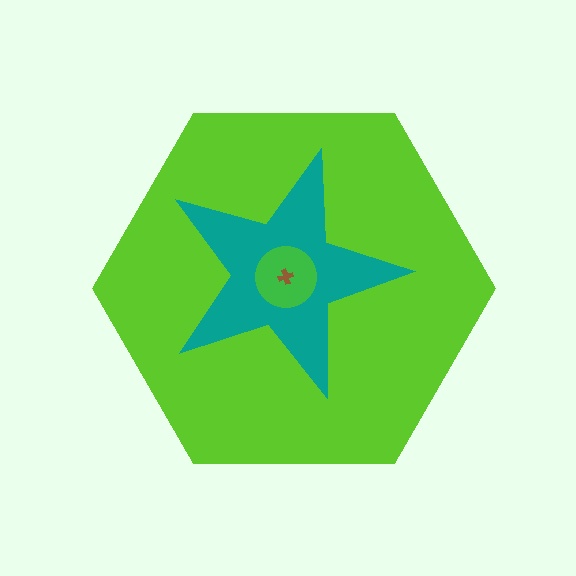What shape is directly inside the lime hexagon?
The teal star.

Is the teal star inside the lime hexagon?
Yes.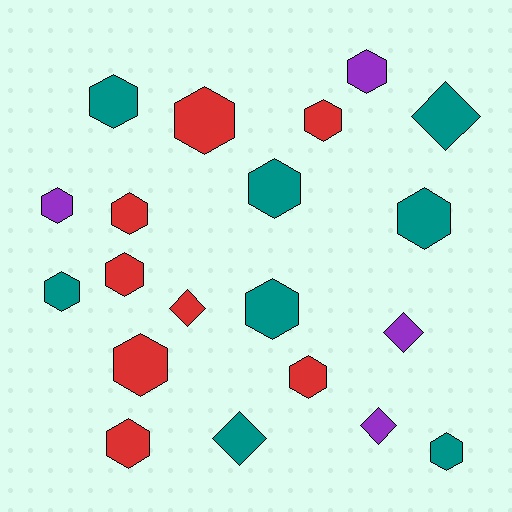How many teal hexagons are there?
There are 6 teal hexagons.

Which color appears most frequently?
Red, with 8 objects.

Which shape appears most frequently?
Hexagon, with 15 objects.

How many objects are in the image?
There are 20 objects.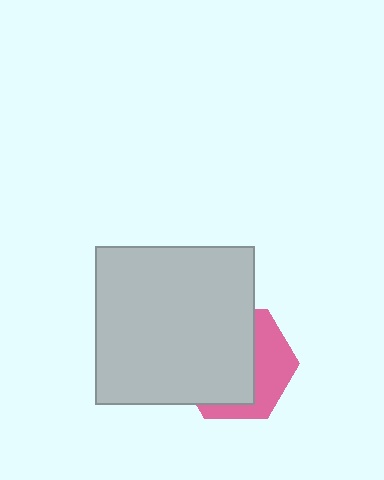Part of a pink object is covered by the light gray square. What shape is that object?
It is a hexagon.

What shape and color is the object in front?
The object in front is a light gray square.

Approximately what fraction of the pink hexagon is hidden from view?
Roughly 63% of the pink hexagon is hidden behind the light gray square.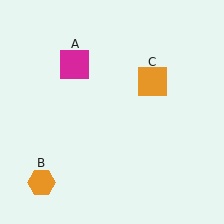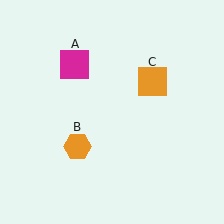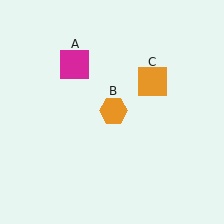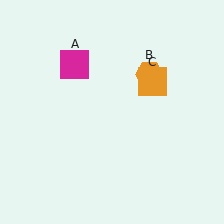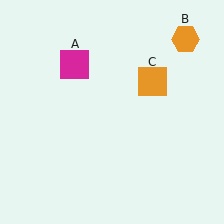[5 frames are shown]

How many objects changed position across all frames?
1 object changed position: orange hexagon (object B).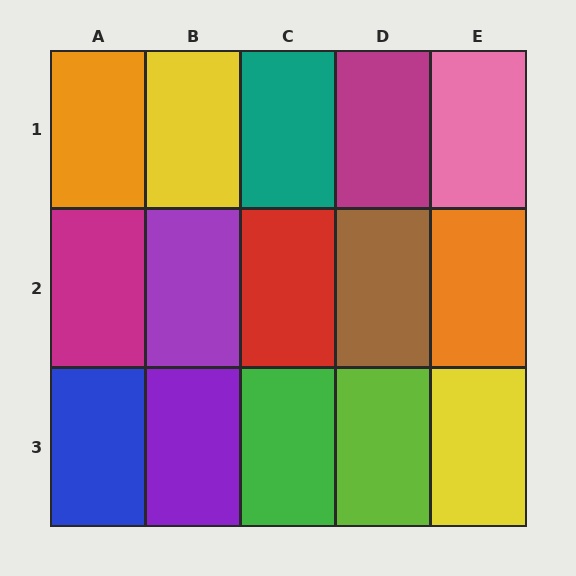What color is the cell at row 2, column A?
Magenta.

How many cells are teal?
1 cell is teal.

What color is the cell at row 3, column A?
Blue.